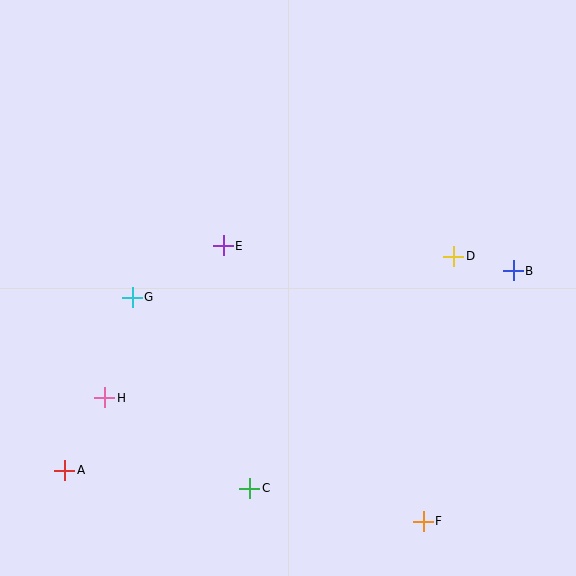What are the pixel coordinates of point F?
Point F is at (423, 521).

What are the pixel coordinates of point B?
Point B is at (513, 271).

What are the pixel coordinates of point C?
Point C is at (250, 488).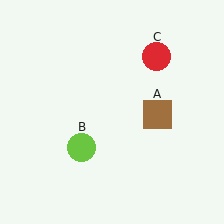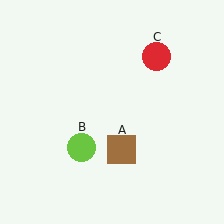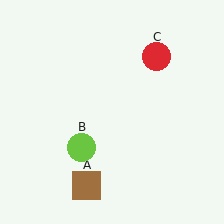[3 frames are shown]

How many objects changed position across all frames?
1 object changed position: brown square (object A).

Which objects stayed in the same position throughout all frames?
Lime circle (object B) and red circle (object C) remained stationary.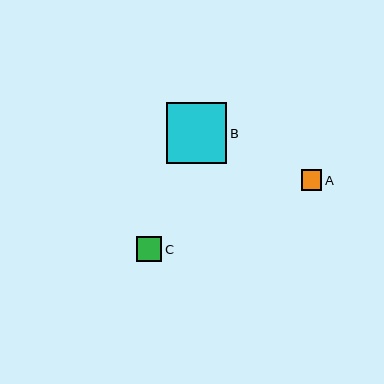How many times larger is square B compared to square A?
Square B is approximately 2.9 times the size of square A.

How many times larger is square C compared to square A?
Square C is approximately 1.2 times the size of square A.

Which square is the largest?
Square B is the largest with a size of approximately 60 pixels.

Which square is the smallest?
Square A is the smallest with a size of approximately 21 pixels.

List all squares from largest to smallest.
From largest to smallest: B, C, A.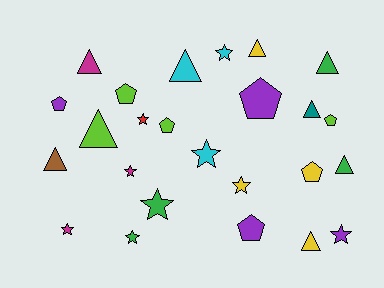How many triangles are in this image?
There are 9 triangles.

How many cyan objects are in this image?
There are 3 cyan objects.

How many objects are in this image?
There are 25 objects.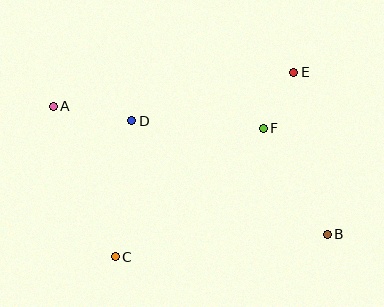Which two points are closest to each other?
Points E and F are closest to each other.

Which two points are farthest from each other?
Points A and B are farthest from each other.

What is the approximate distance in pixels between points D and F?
The distance between D and F is approximately 132 pixels.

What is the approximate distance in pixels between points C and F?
The distance between C and F is approximately 196 pixels.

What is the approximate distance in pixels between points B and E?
The distance between B and E is approximately 165 pixels.